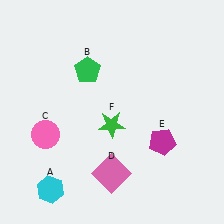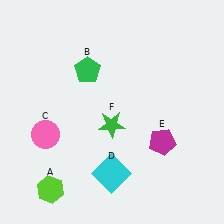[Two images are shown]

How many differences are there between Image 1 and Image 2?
There are 2 differences between the two images.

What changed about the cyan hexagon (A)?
In Image 1, A is cyan. In Image 2, it changed to lime.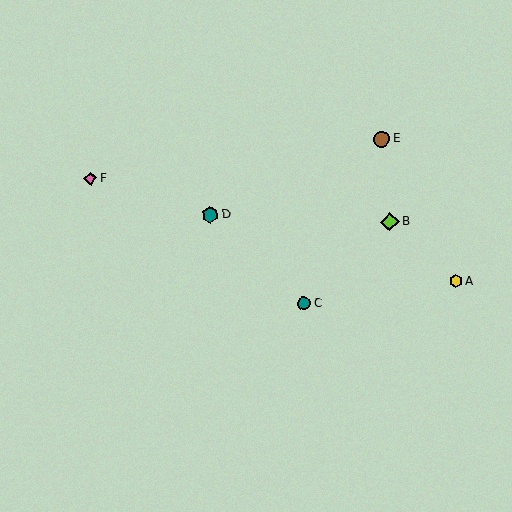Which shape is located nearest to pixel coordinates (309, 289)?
The teal circle (labeled C) at (304, 304) is nearest to that location.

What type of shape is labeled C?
Shape C is a teal circle.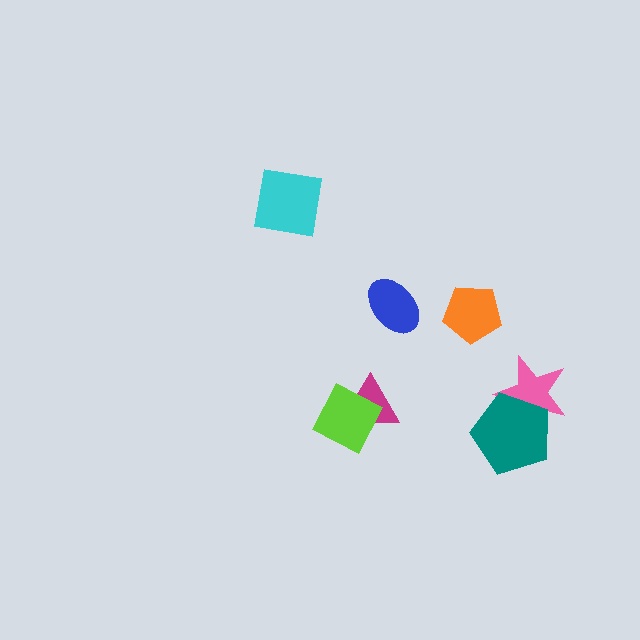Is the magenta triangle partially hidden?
Yes, it is partially covered by another shape.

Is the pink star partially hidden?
Yes, it is partially covered by another shape.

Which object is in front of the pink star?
The teal pentagon is in front of the pink star.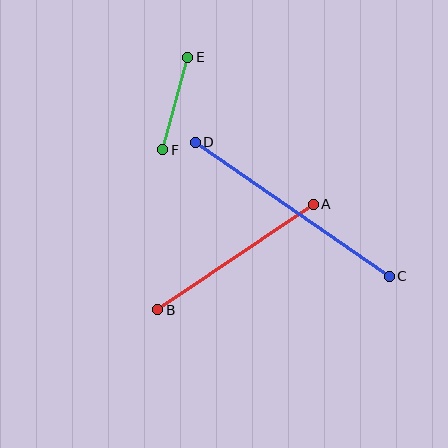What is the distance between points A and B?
The distance is approximately 188 pixels.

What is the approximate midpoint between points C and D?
The midpoint is at approximately (292, 209) pixels.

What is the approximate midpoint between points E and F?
The midpoint is at approximately (175, 104) pixels.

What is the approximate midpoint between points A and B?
The midpoint is at approximately (235, 257) pixels.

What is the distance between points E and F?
The distance is approximately 96 pixels.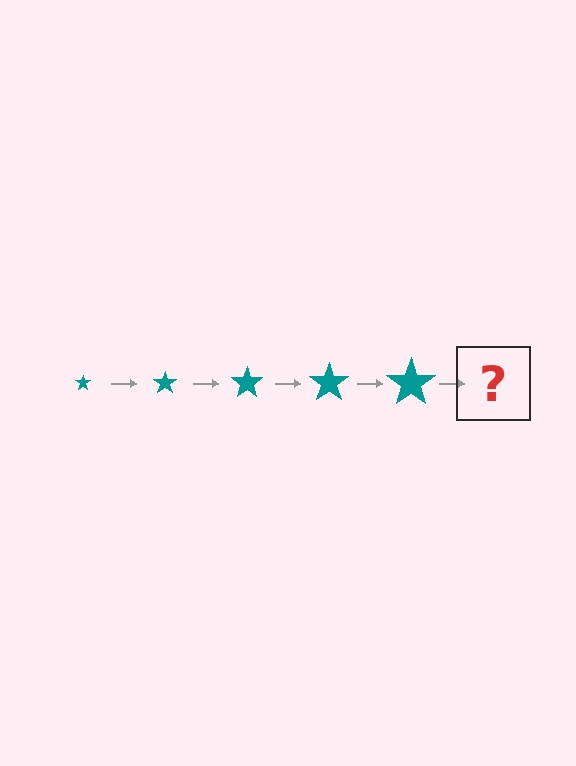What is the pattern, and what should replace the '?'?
The pattern is that the star gets progressively larger each step. The '?' should be a teal star, larger than the previous one.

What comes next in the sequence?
The next element should be a teal star, larger than the previous one.